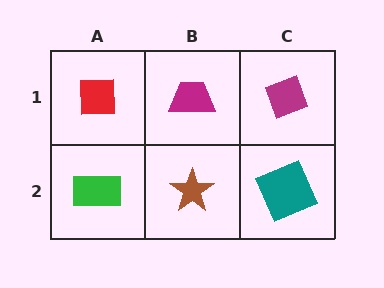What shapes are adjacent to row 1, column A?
A green rectangle (row 2, column A), a magenta trapezoid (row 1, column B).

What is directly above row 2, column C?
A magenta diamond.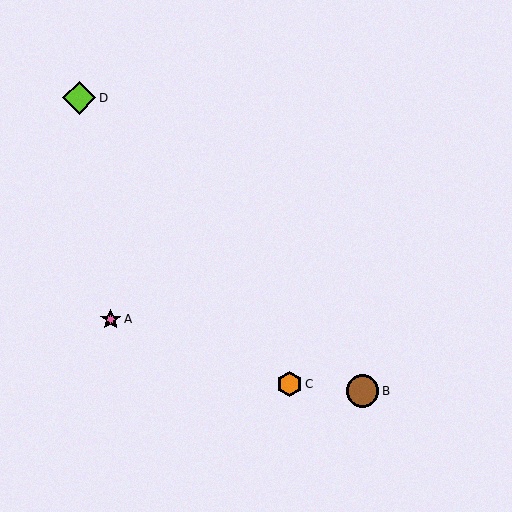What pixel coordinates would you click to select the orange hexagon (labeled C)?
Click at (290, 384) to select the orange hexagon C.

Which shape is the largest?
The lime diamond (labeled D) is the largest.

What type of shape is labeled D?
Shape D is a lime diamond.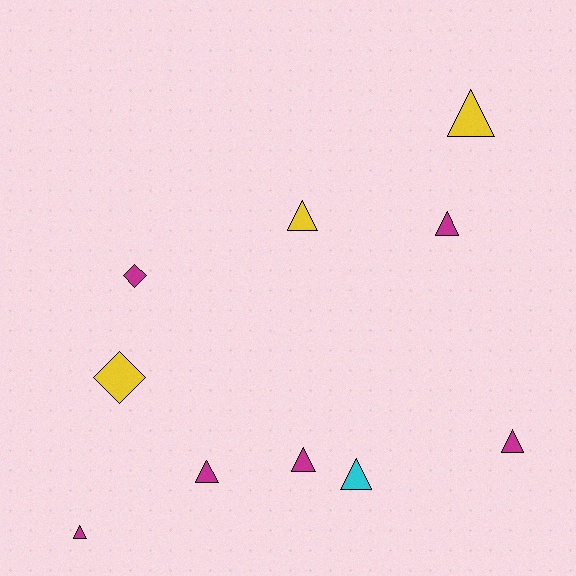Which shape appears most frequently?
Triangle, with 8 objects.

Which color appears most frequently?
Magenta, with 6 objects.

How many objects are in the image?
There are 10 objects.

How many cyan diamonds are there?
There are no cyan diamonds.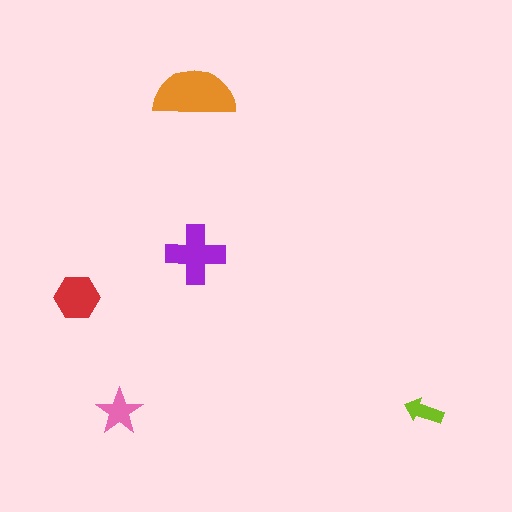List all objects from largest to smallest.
The orange semicircle, the purple cross, the red hexagon, the pink star, the lime arrow.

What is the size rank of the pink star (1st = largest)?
4th.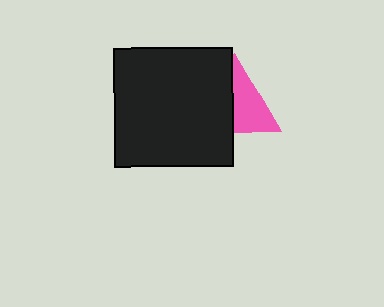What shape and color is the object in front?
The object in front is a black square.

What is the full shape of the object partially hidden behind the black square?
The partially hidden object is a pink triangle.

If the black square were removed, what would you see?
You would see the complete pink triangle.